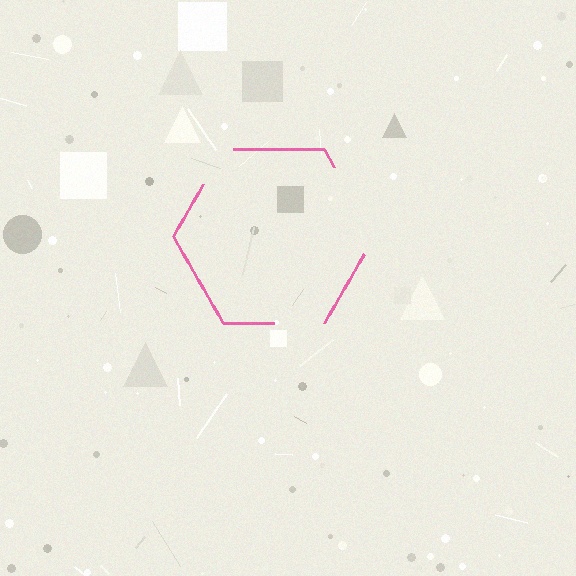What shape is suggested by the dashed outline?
The dashed outline suggests a hexagon.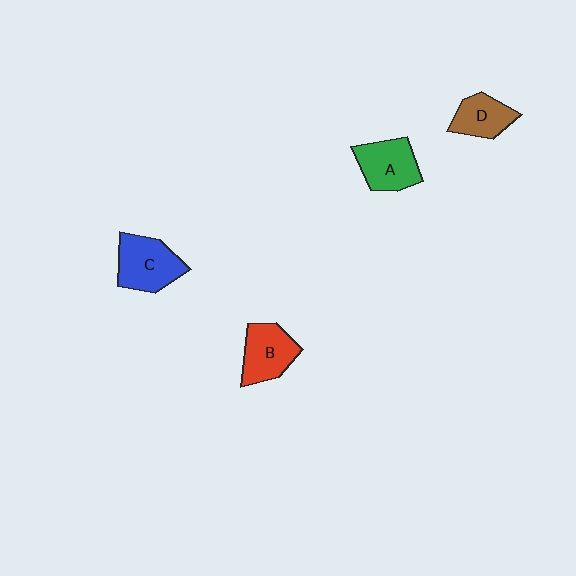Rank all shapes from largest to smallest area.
From largest to smallest: C (blue), A (green), B (red), D (brown).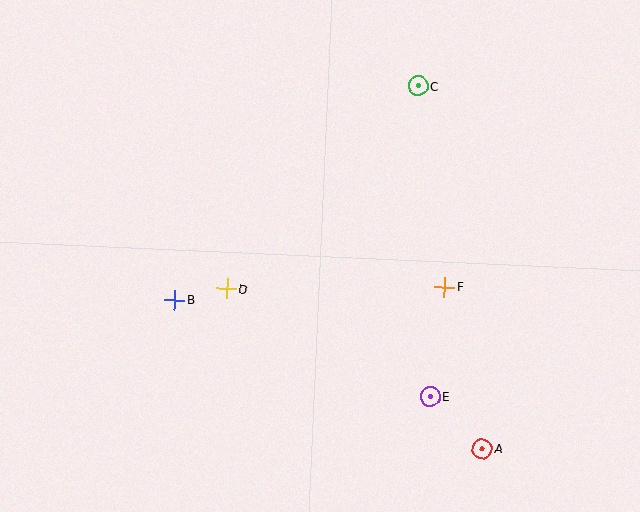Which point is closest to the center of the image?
Point D at (227, 289) is closest to the center.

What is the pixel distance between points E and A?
The distance between E and A is 74 pixels.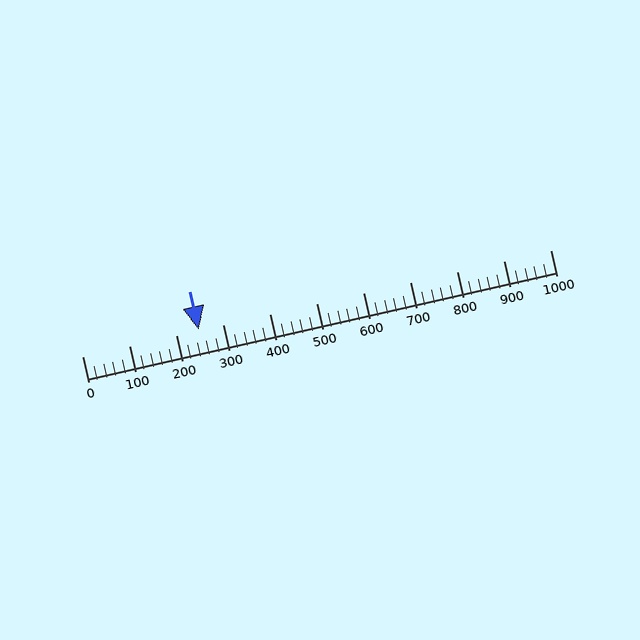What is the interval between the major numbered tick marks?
The major tick marks are spaced 100 units apart.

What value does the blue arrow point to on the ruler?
The blue arrow points to approximately 249.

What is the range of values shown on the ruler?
The ruler shows values from 0 to 1000.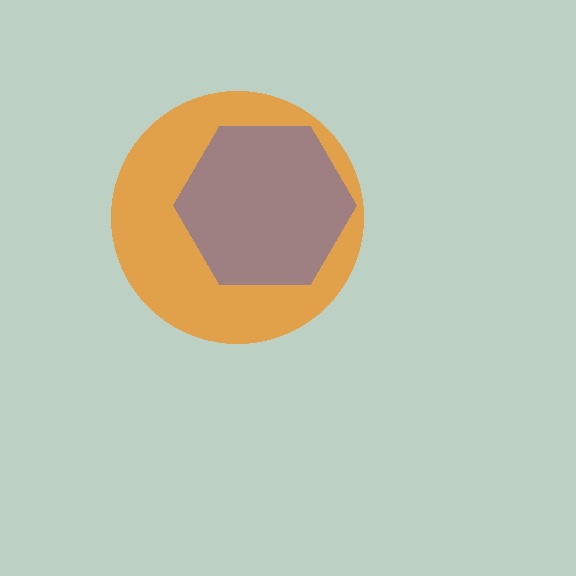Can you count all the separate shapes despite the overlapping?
Yes, there are 2 separate shapes.